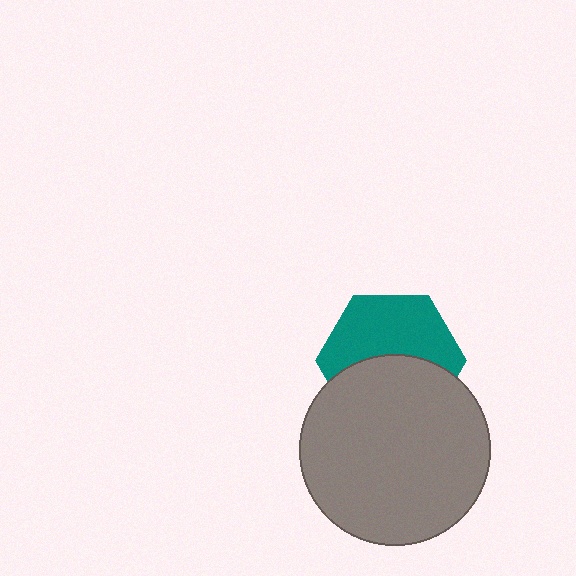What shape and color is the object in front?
The object in front is a gray circle.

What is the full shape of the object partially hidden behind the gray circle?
The partially hidden object is a teal hexagon.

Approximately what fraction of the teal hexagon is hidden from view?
Roughly 47% of the teal hexagon is hidden behind the gray circle.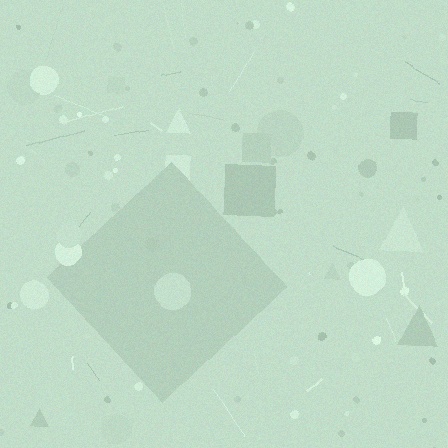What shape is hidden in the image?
A diamond is hidden in the image.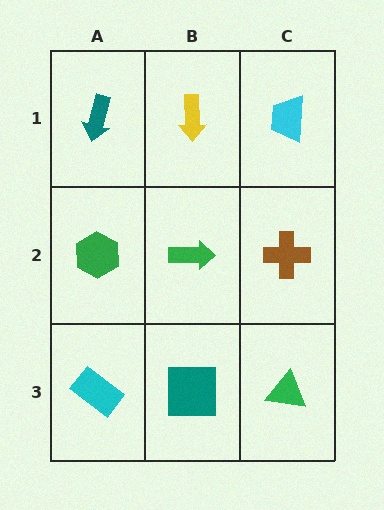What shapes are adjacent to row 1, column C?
A brown cross (row 2, column C), a yellow arrow (row 1, column B).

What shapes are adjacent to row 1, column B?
A green arrow (row 2, column B), a teal arrow (row 1, column A), a cyan trapezoid (row 1, column C).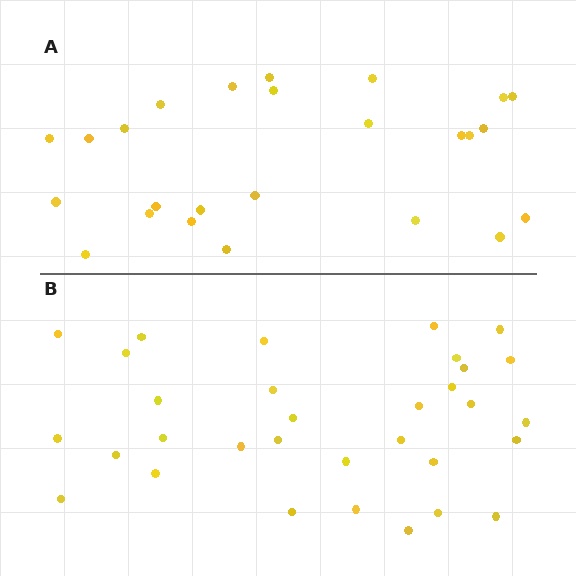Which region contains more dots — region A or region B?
Region B (the bottom region) has more dots.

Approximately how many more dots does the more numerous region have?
Region B has roughly 8 or so more dots than region A.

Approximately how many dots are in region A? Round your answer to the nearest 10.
About 20 dots. (The exact count is 25, which rounds to 20.)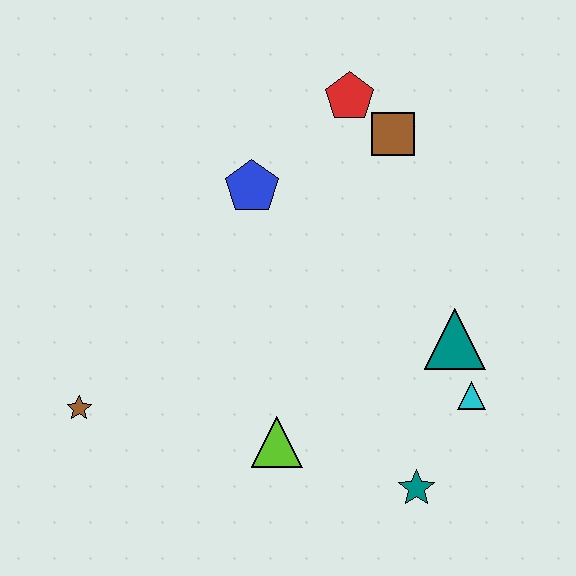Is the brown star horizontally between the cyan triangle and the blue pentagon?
No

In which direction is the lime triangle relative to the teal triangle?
The lime triangle is to the left of the teal triangle.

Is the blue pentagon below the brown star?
No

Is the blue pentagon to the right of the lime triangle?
No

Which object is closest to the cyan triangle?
The teal triangle is closest to the cyan triangle.